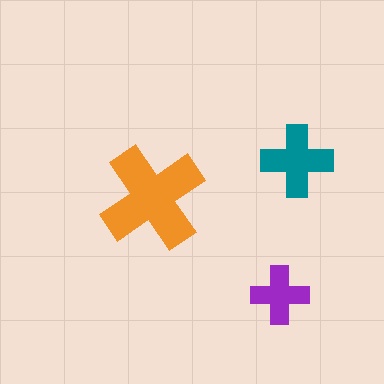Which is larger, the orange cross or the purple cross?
The orange one.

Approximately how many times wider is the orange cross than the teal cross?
About 1.5 times wider.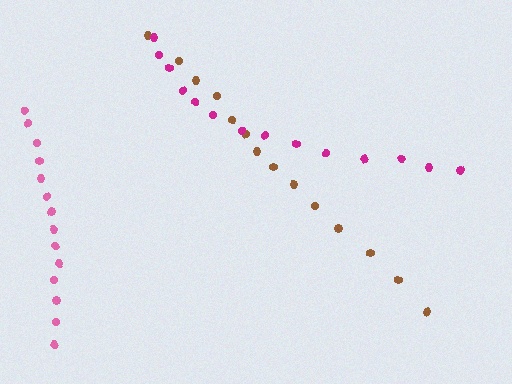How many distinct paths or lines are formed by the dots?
There are 3 distinct paths.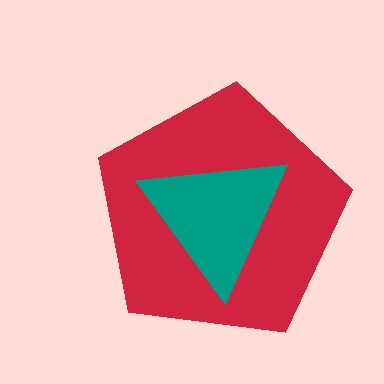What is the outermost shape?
The red pentagon.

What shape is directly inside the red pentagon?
The teal triangle.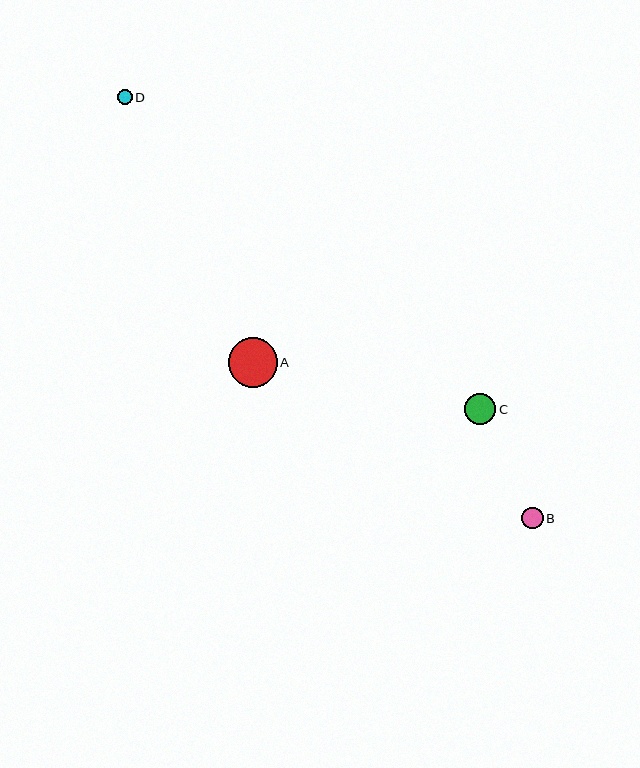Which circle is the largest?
Circle A is the largest with a size of approximately 49 pixels.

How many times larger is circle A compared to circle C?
Circle A is approximately 1.6 times the size of circle C.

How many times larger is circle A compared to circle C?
Circle A is approximately 1.6 times the size of circle C.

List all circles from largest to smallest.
From largest to smallest: A, C, B, D.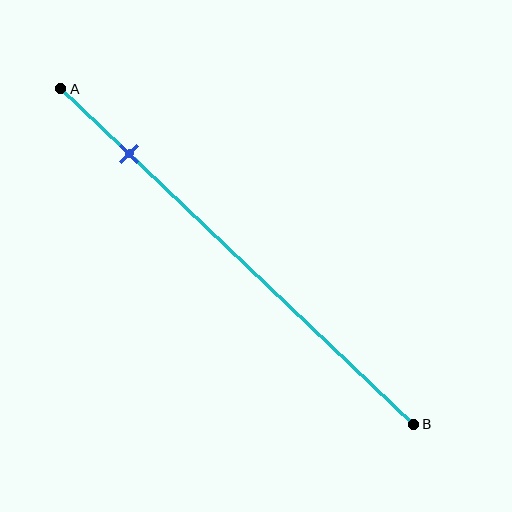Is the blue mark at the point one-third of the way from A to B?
No, the mark is at about 20% from A, not at the 33% one-third point.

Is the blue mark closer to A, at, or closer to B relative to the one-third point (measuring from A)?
The blue mark is closer to point A than the one-third point of segment AB.